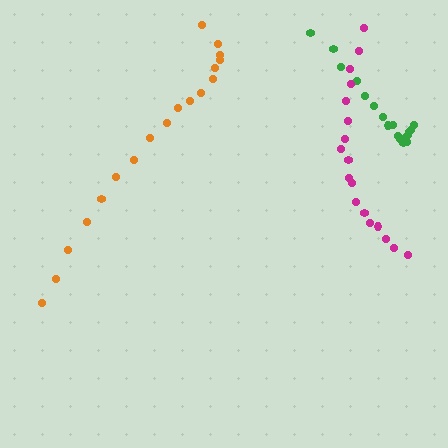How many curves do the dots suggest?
There are 3 distinct paths.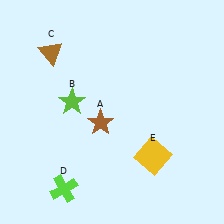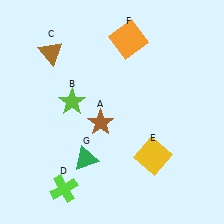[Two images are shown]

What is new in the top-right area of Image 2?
An orange square (F) was added in the top-right area of Image 2.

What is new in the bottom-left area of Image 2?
A green triangle (G) was added in the bottom-left area of Image 2.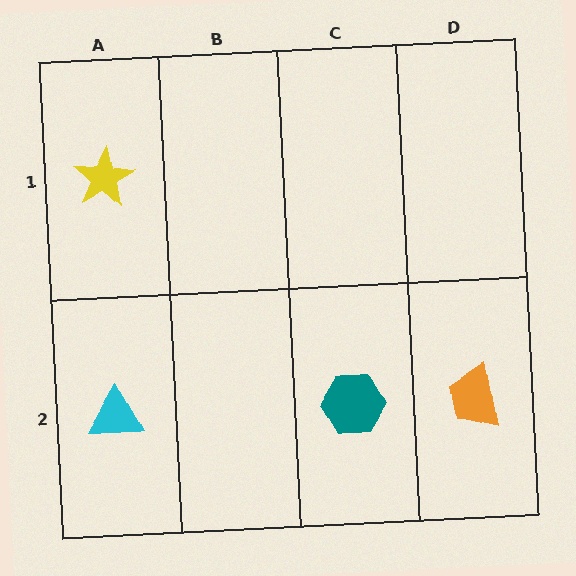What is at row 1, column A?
A yellow star.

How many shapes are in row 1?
1 shape.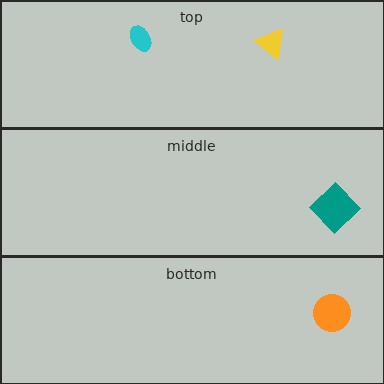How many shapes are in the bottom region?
1.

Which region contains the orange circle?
The bottom region.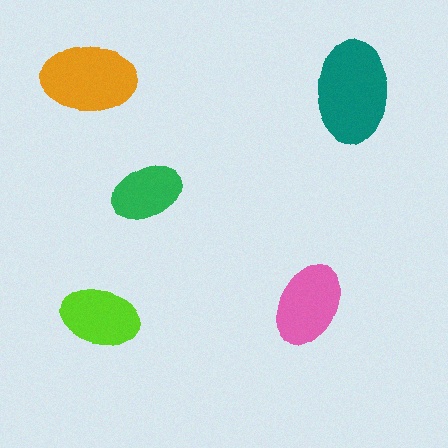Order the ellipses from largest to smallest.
the teal one, the orange one, the pink one, the lime one, the green one.